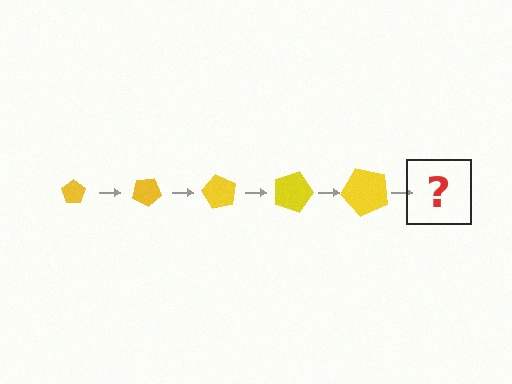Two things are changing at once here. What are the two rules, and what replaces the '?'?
The two rules are that the pentagon grows larger each step and it rotates 30 degrees each step. The '?' should be a pentagon, larger than the previous one and rotated 150 degrees from the start.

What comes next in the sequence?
The next element should be a pentagon, larger than the previous one and rotated 150 degrees from the start.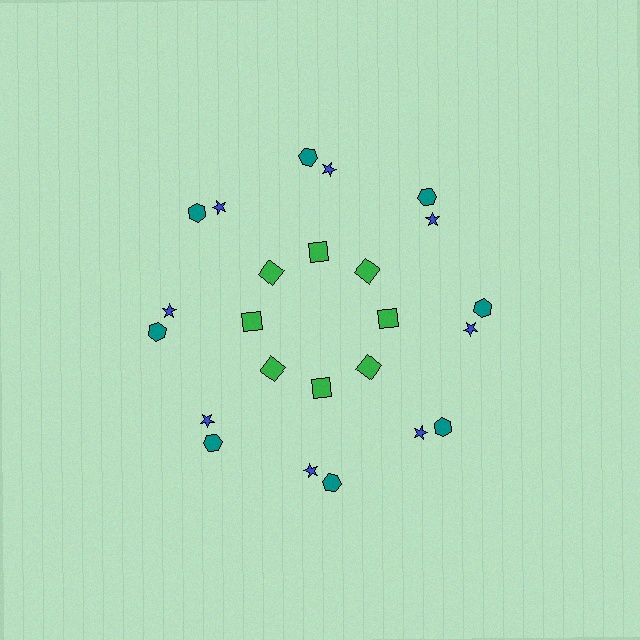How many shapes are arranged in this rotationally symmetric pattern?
There are 24 shapes, arranged in 8 groups of 3.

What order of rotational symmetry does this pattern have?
This pattern has 8-fold rotational symmetry.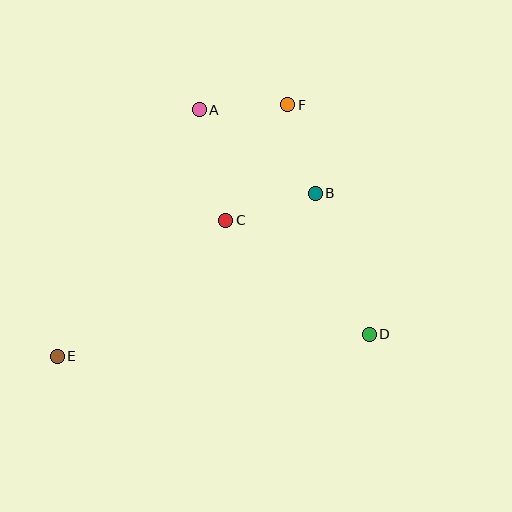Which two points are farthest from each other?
Points E and F are farthest from each other.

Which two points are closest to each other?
Points A and F are closest to each other.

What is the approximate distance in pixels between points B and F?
The distance between B and F is approximately 93 pixels.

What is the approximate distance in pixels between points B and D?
The distance between B and D is approximately 151 pixels.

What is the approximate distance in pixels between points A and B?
The distance between A and B is approximately 143 pixels.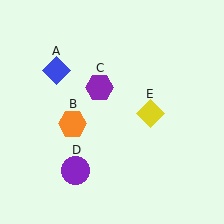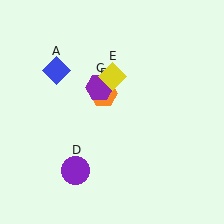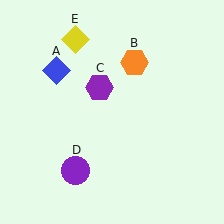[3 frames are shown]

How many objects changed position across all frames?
2 objects changed position: orange hexagon (object B), yellow diamond (object E).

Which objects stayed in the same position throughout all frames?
Blue diamond (object A) and purple hexagon (object C) and purple circle (object D) remained stationary.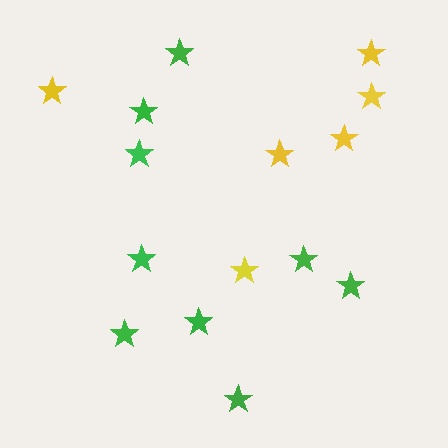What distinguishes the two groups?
There are 2 groups: one group of yellow stars (6) and one group of green stars (9).